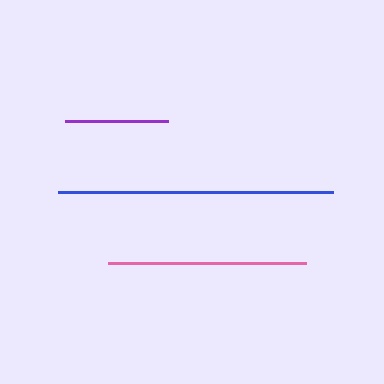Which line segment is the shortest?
The purple line is the shortest at approximately 102 pixels.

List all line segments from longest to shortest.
From longest to shortest: blue, pink, purple.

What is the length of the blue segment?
The blue segment is approximately 276 pixels long.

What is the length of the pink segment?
The pink segment is approximately 199 pixels long.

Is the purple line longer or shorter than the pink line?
The pink line is longer than the purple line.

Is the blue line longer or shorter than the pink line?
The blue line is longer than the pink line.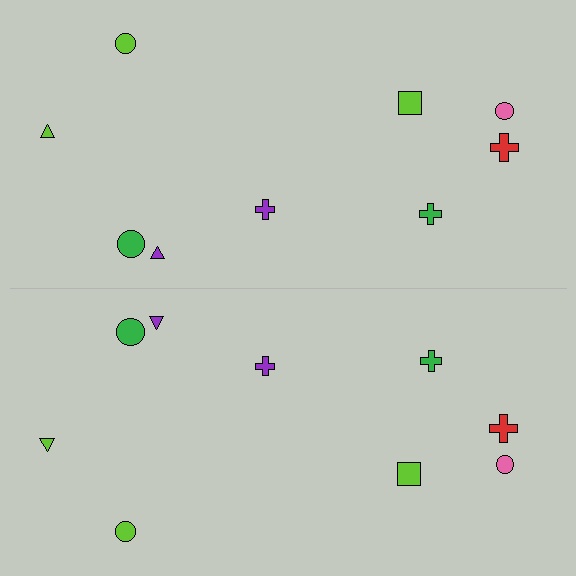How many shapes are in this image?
There are 18 shapes in this image.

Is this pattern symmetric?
Yes, this pattern has bilateral (reflection) symmetry.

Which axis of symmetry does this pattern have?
The pattern has a horizontal axis of symmetry running through the center of the image.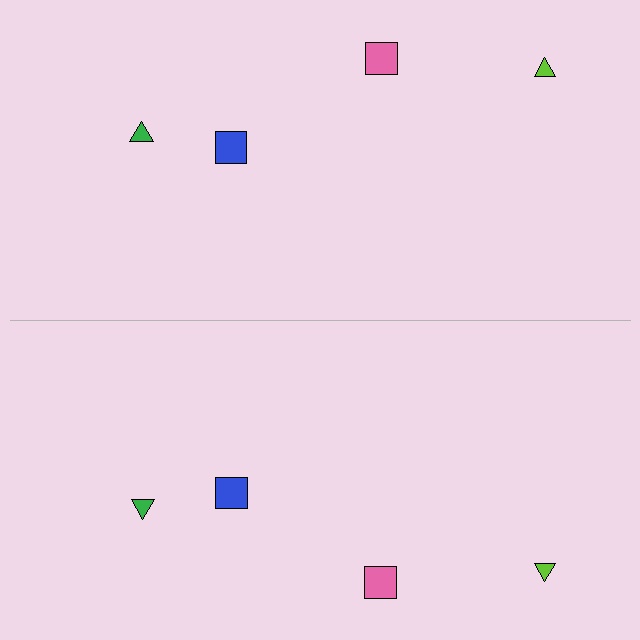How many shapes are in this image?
There are 8 shapes in this image.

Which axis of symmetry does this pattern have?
The pattern has a horizontal axis of symmetry running through the center of the image.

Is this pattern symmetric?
Yes, this pattern has bilateral (reflection) symmetry.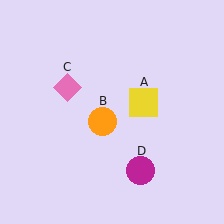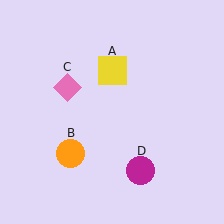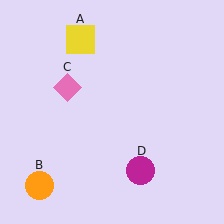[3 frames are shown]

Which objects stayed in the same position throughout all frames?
Pink diamond (object C) and magenta circle (object D) remained stationary.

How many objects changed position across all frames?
2 objects changed position: yellow square (object A), orange circle (object B).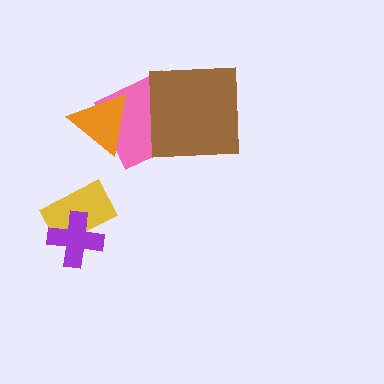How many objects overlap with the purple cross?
1 object overlaps with the purple cross.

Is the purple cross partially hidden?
No, no other shape covers it.